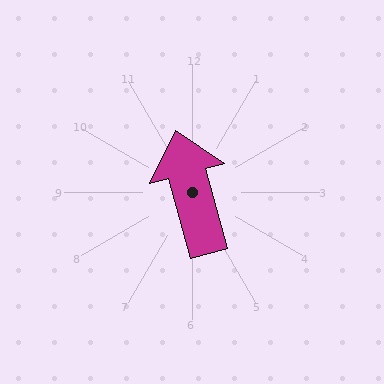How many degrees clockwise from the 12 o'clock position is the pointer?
Approximately 345 degrees.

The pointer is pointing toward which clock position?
Roughly 11 o'clock.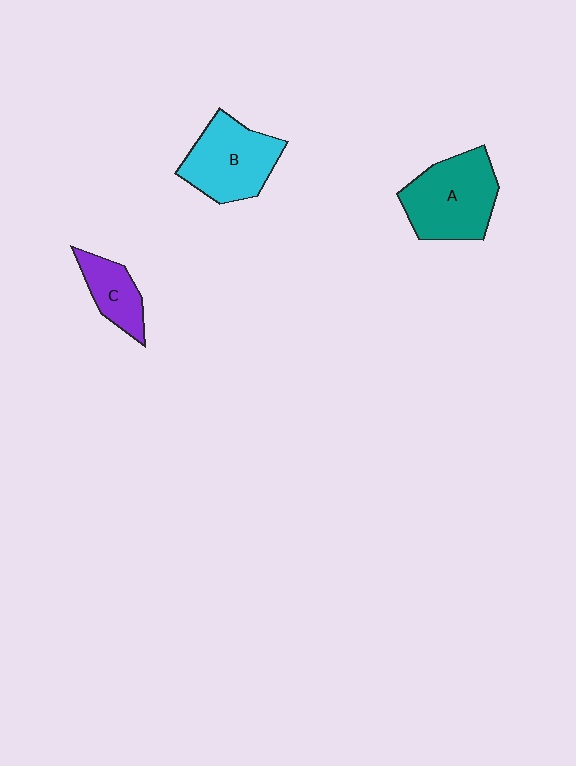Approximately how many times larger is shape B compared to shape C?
Approximately 1.8 times.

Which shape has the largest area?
Shape A (teal).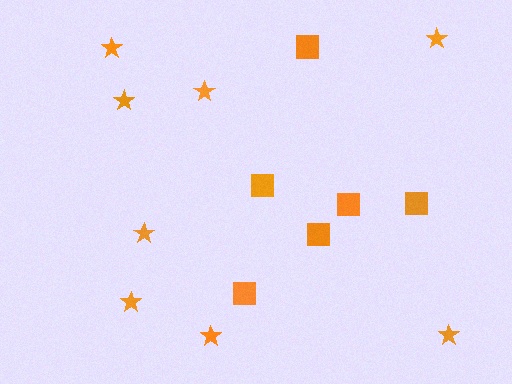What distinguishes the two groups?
There are 2 groups: one group of squares (6) and one group of stars (8).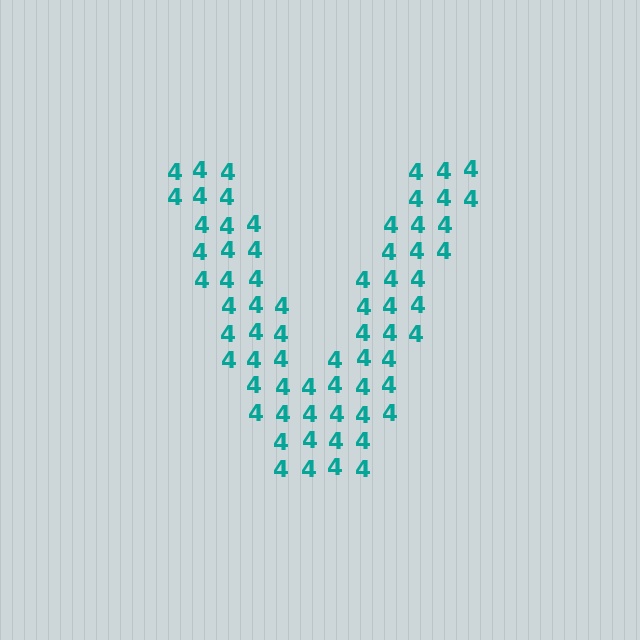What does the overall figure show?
The overall figure shows the letter V.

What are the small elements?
The small elements are digit 4's.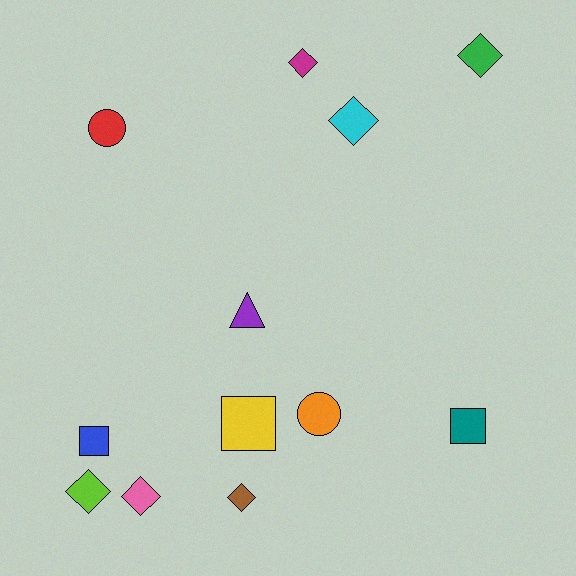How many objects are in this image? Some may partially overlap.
There are 12 objects.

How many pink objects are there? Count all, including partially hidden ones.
There is 1 pink object.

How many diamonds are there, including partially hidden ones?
There are 6 diamonds.